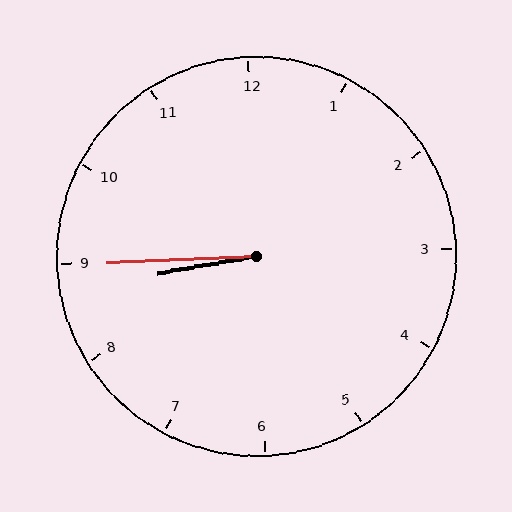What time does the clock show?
8:45.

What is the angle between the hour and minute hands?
Approximately 8 degrees.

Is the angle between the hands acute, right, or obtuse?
It is acute.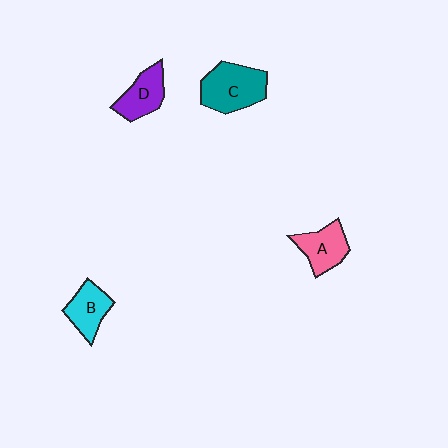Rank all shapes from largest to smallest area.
From largest to smallest: C (teal), A (pink), D (purple), B (cyan).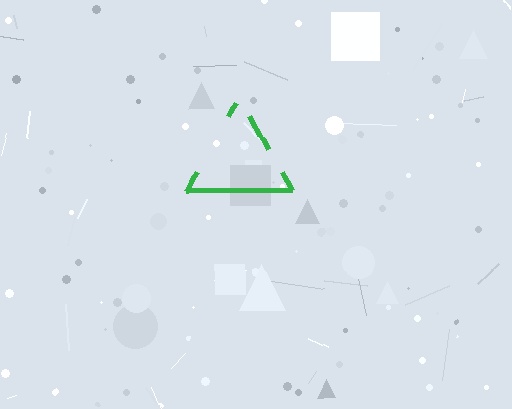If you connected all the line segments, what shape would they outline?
They would outline a triangle.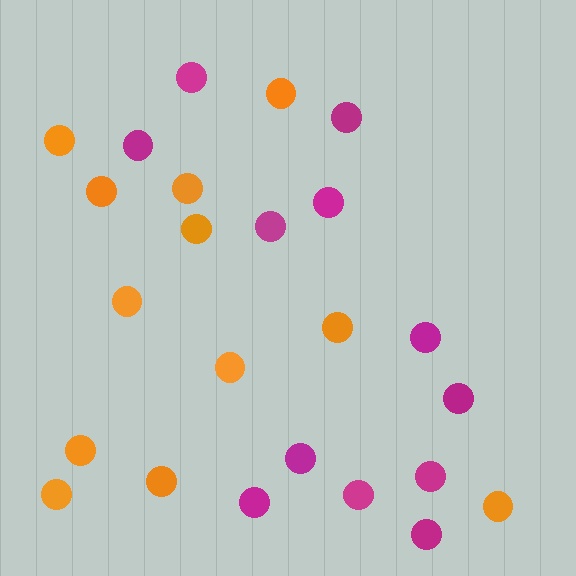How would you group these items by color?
There are 2 groups: one group of orange circles (12) and one group of magenta circles (12).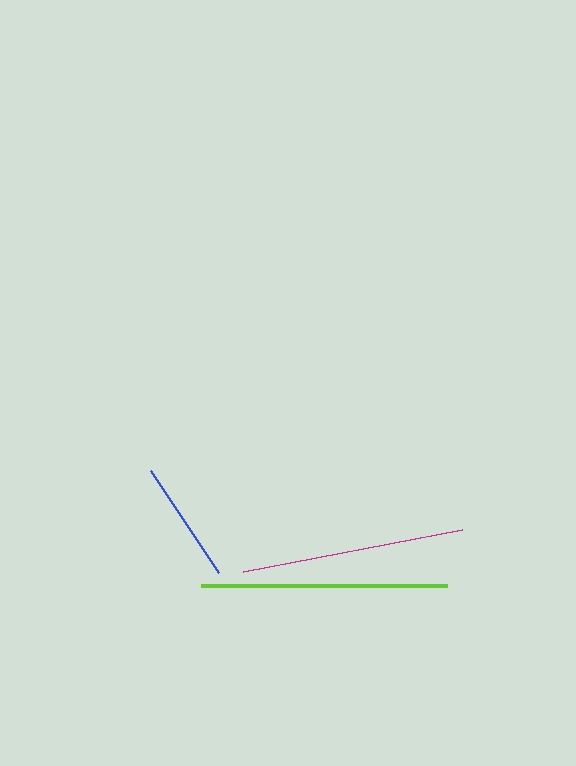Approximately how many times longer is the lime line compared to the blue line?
The lime line is approximately 2.0 times the length of the blue line.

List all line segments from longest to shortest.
From longest to shortest: lime, magenta, blue.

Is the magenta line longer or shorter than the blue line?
The magenta line is longer than the blue line.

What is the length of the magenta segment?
The magenta segment is approximately 222 pixels long.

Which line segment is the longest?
The lime line is the longest at approximately 246 pixels.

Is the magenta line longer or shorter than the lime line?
The lime line is longer than the magenta line.